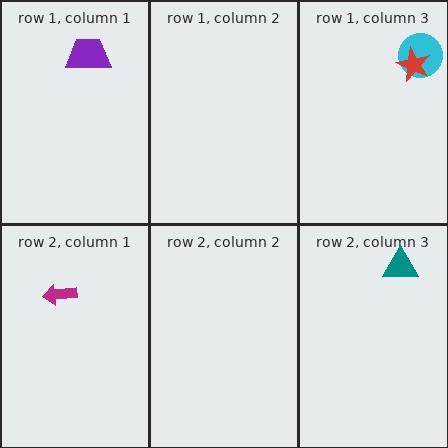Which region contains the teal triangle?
The row 2, column 3 region.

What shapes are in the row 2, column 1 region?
The magenta arrow.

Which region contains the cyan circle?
The row 1, column 3 region.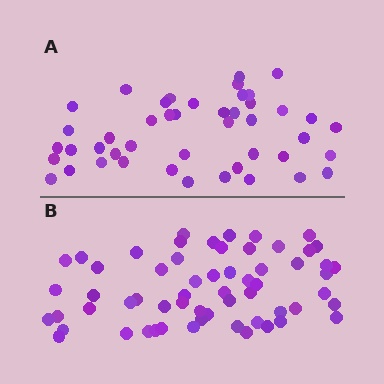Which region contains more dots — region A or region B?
Region B (the bottom region) has more dots.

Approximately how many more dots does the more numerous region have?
Region B has approximately 15 more dots than region A.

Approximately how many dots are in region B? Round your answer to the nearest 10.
About 60 dots.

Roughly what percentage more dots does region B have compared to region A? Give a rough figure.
About 35% more.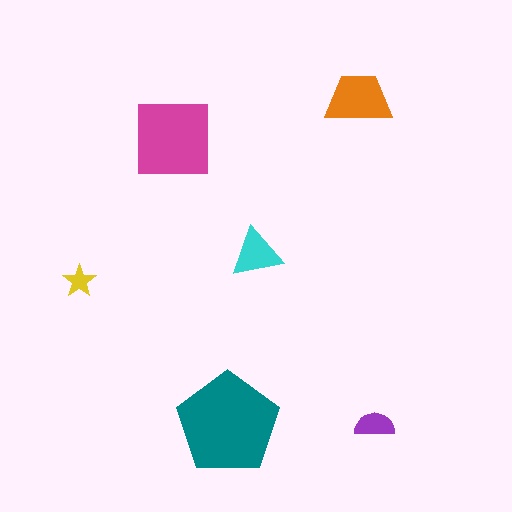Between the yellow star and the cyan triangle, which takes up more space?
The cyan triangle.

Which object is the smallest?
The yellow star.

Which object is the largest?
The teal pentagon.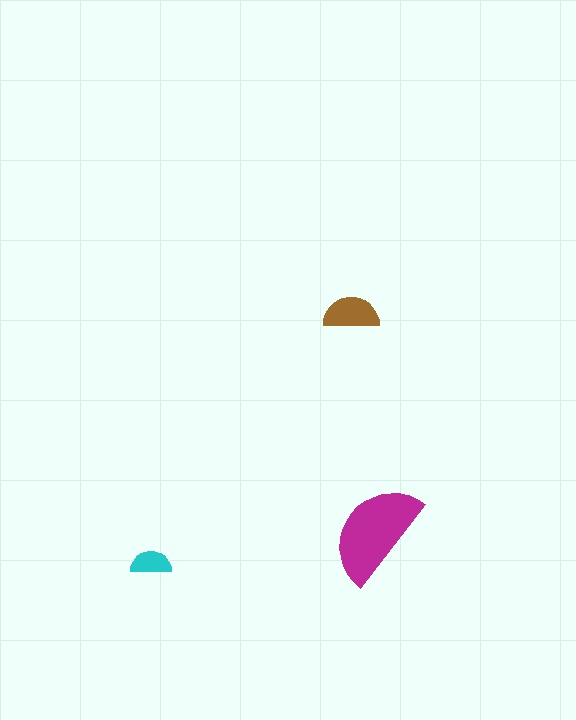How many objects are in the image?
There are 3 objects in the image.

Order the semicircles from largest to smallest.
the magenta one, the brown one, the cyan one.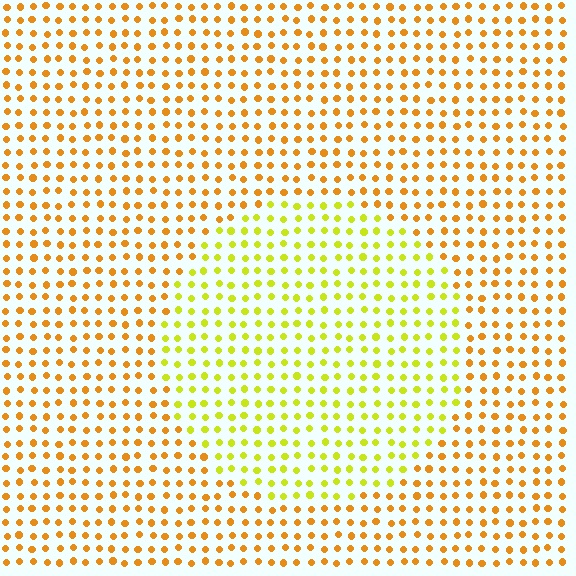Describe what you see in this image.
The image is filled with small orange elements in a uniform arrangement. A circle-shaped region is visible where the elements are tinted to a slightly different hue, forming a subtle color boundary.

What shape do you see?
I see a circle.